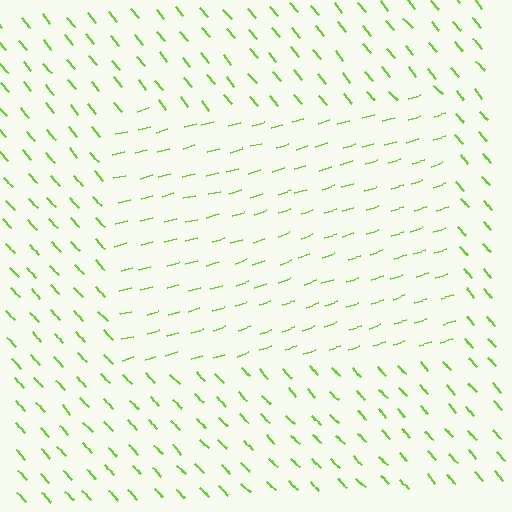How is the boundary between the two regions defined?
The boundary is defined purely by a change in line orientation (approximately 66 degrees difference). All lines are the same color and thickness.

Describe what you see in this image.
The image is filled with small lime line segments. A rectangle region in the image has lines oriented differently from the surrounding lines, creating a visible texture boundary.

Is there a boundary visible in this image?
Yes, there is a texture boundary formed by a change in line orientation.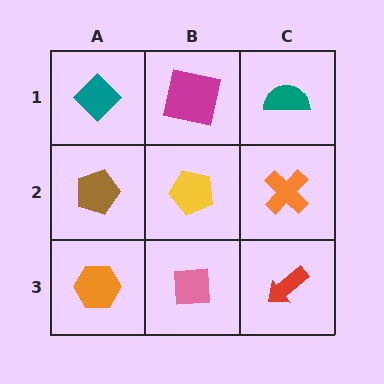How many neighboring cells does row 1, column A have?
2.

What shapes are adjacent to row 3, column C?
An orange cross (row 2, column C), a pink square (row 3, column B).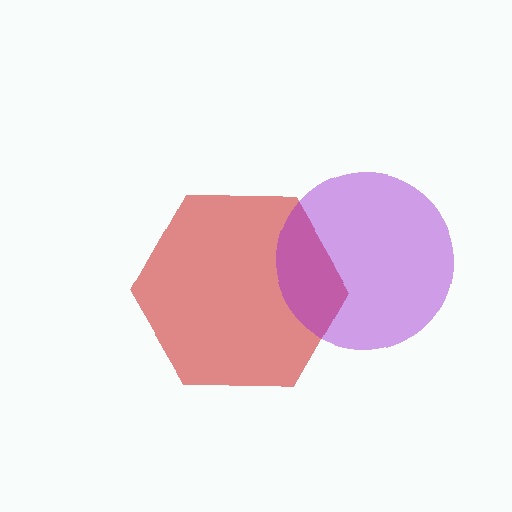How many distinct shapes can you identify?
There are 2 distinct shapes: a red hexagon, a purple circle.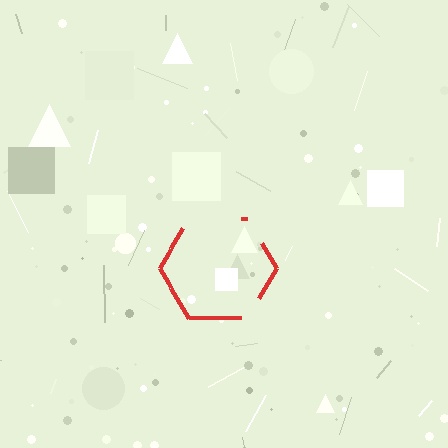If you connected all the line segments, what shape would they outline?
They would outline a hexagon.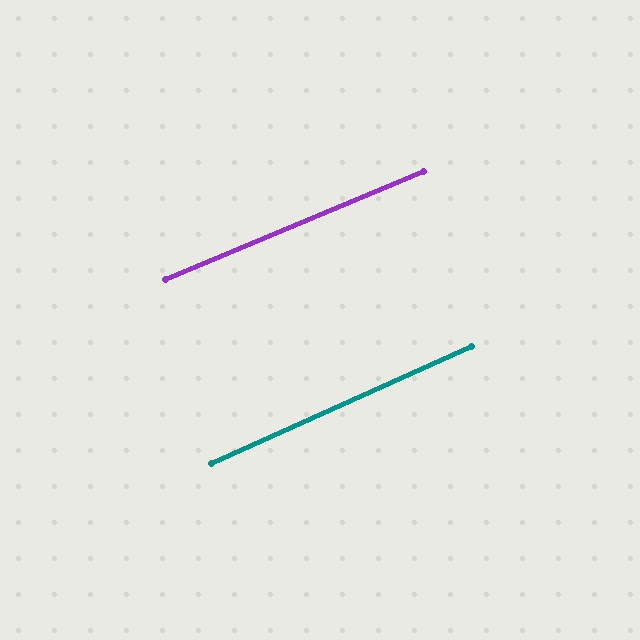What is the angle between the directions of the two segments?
Approximately 1 degree.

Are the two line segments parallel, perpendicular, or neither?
Parallel — their directions differ by only 1.4°.